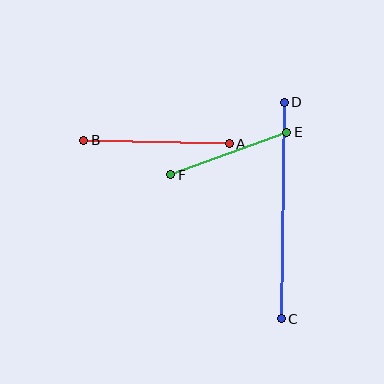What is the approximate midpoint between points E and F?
The midpoint is at approximately (229, 154) pixels.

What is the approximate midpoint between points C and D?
The midpoint is at approximately (283, 210) pixels.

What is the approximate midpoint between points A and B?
The midpoint is at approximately (156, 142) pixels.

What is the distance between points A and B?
The distance is approximately 146 pixels.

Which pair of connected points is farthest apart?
Points C and D are farthest apart.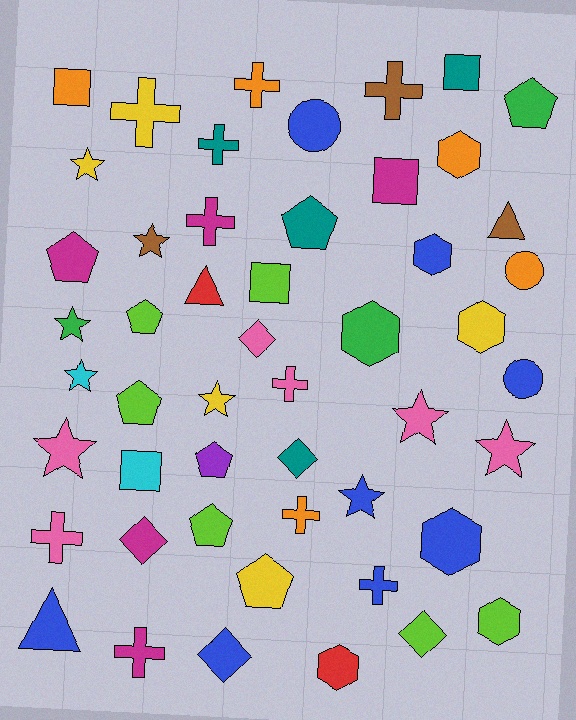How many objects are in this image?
There are 50 objects.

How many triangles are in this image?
There are 3 triangles.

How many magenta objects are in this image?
There are 5 magenta objects.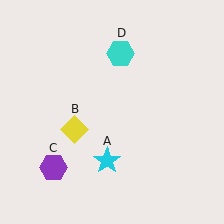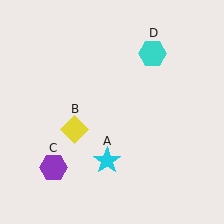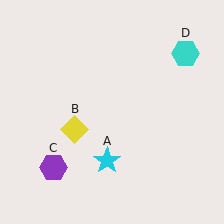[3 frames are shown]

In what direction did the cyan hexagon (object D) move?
The cyan hexagon (object D) moved right.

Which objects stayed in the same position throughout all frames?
Cyan star (object A) and yellow diamond (object B) and purple hexagon (object C) remained stationary.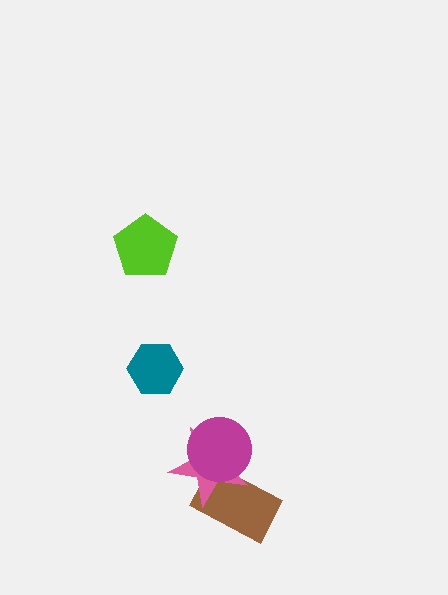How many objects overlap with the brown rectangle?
2 objects overlap with the brown rectangle.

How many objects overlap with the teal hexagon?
0 objects overlap with the teal hexagon.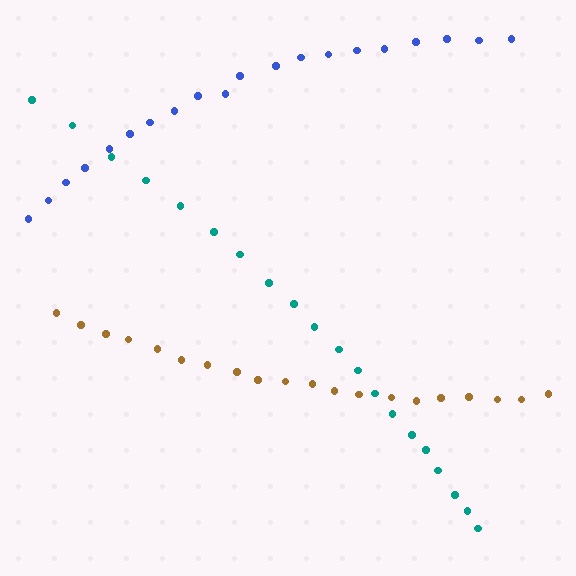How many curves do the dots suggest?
There are 3 distinct paths.